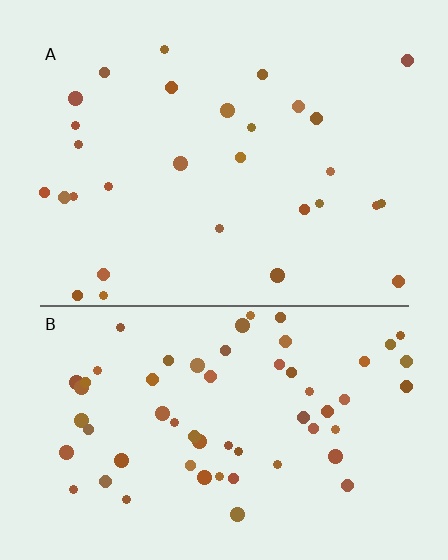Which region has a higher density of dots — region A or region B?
B (the bottom).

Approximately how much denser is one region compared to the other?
Approximately 2.1× — region B over region A.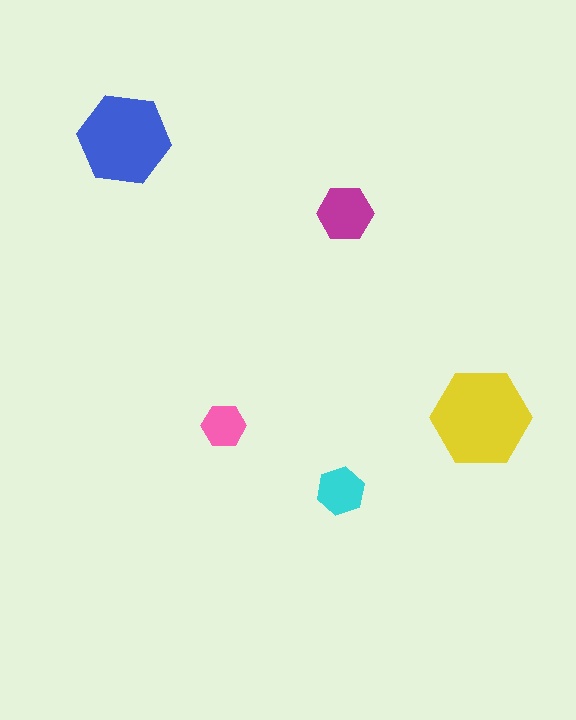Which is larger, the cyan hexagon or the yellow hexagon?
The yellow one.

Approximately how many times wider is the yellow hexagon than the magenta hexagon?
About 2 times wider.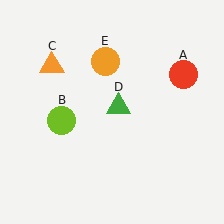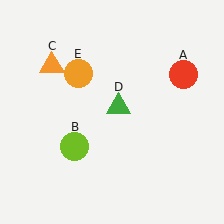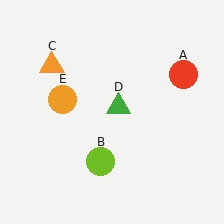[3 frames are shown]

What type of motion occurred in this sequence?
The lime circle (object B), orange circle (object E) rotated counterclockwise around the center of the scene.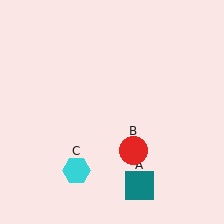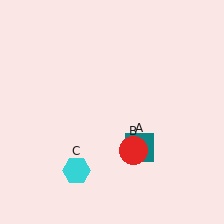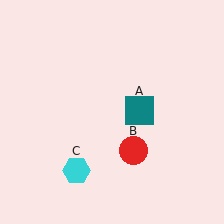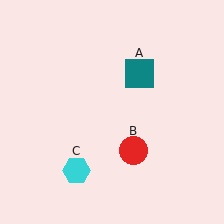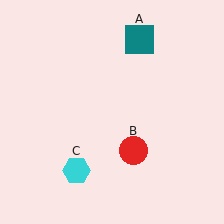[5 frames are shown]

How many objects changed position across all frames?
1 object changed position: teal square (object A).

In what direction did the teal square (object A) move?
The teal square (object A) moved up.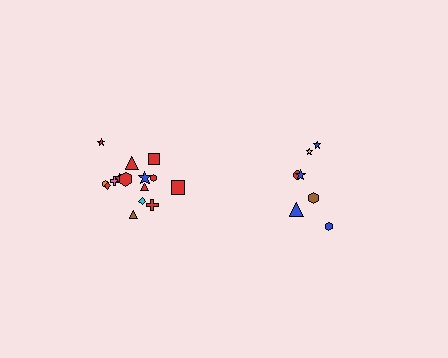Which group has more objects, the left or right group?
The left group.